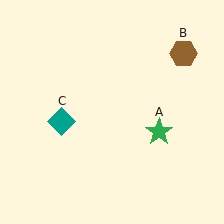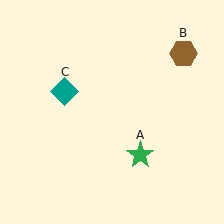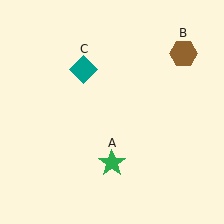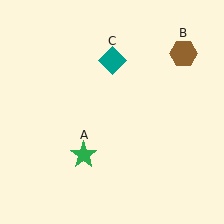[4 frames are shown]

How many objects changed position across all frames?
2 objects changed position: green star (object A), teal diamond (object C).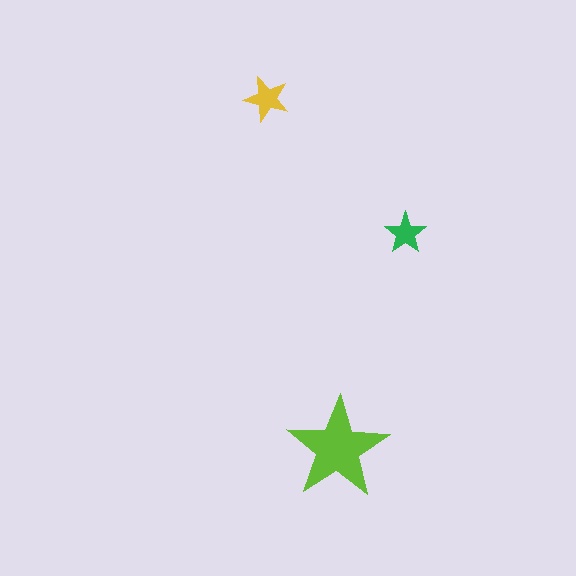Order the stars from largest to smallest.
the lime one, the yellow one, the green one.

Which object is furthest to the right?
The green star is rightmost.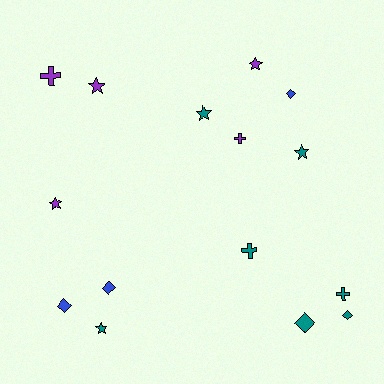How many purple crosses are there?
There are 2 purple crosses.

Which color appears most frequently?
Teal, with 7 objects.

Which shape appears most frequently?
Star, with 6 objects.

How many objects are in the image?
There are 15 objects.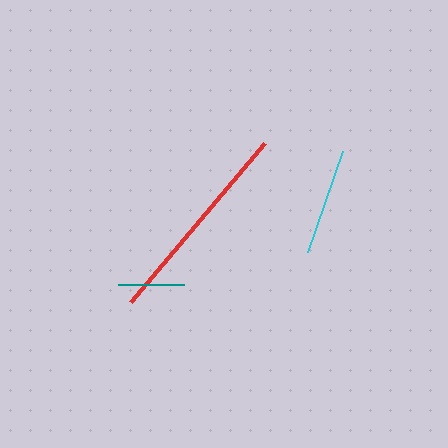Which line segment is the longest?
The red line is the longest at approximately 208 pixels.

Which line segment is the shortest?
The teal line is the shortest at approximately 66 pixels.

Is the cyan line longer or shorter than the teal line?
The cyan line is longer than the teal line.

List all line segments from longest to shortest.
From longest to shortest: red, cyan, teal.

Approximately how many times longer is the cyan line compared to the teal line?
The cyan line is approximately 1.6 times the length of the teal line.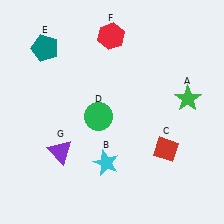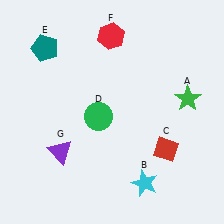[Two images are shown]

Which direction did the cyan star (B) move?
The cyan star (B) moved right.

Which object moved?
The cyan star (B) moved right.